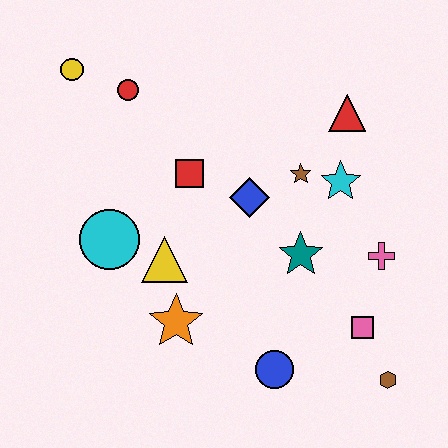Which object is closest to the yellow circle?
The red circle is closest to the yellow circle.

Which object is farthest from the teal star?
The yellow circle is farthest from the teal star.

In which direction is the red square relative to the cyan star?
The red square is to the left of the cyan star.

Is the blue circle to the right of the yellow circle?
Yes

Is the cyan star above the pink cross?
Yes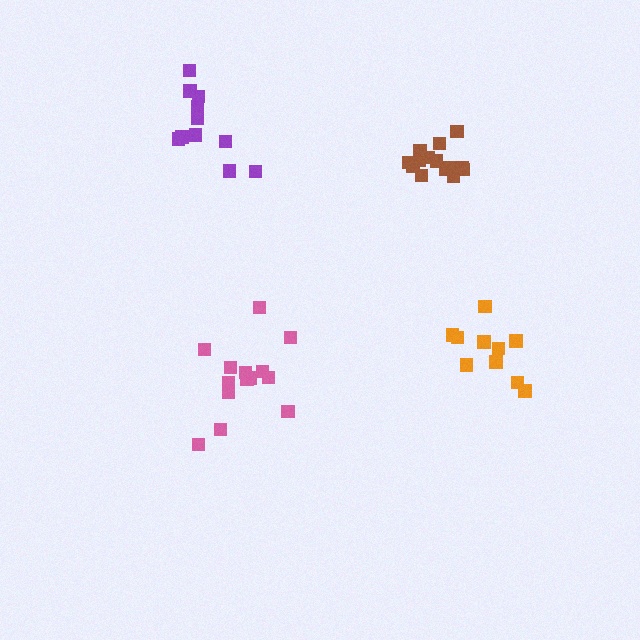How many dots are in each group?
Group 1: 14 dots, Group 2: 11 dots, Group 3: 10 dots, Group 4: 14 dots (49 total).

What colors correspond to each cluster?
The clusters are colored: brown, purple, orange, pink.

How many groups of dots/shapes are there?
There are 4 groups.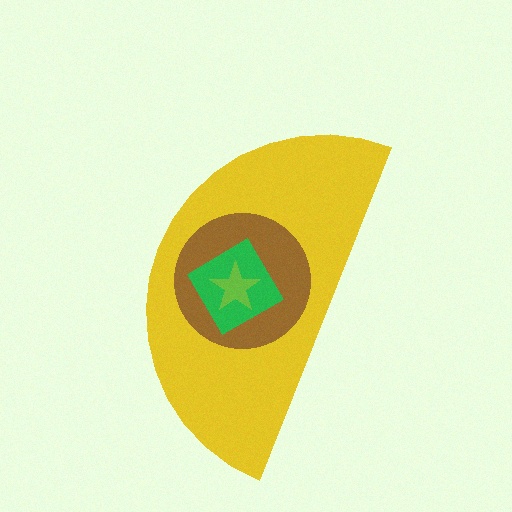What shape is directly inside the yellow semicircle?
The brown circle.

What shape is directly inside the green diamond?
The lime star.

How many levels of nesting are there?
4.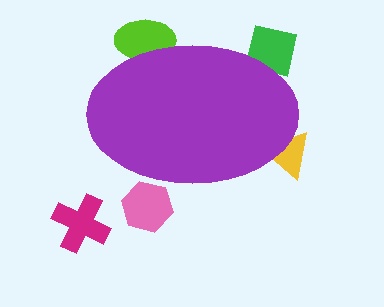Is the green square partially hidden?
Yes, the green square is partially hidden behind the purple ellipse.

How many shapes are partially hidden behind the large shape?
4 shapes are partially hidden.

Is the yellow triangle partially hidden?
Yes, the yellow triangle is partially hidden behind the purple ellipse.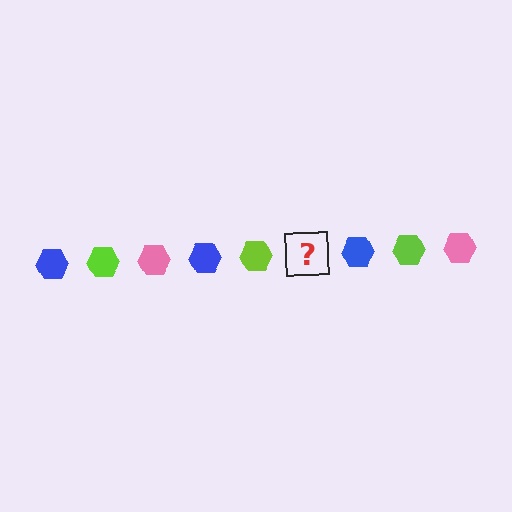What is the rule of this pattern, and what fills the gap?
The rule is that the pattern cycles through blue, lime, pink hexagons. The gap should be filled with a pink hexagon.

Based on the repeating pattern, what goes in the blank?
The blank should be a pink hexagon.